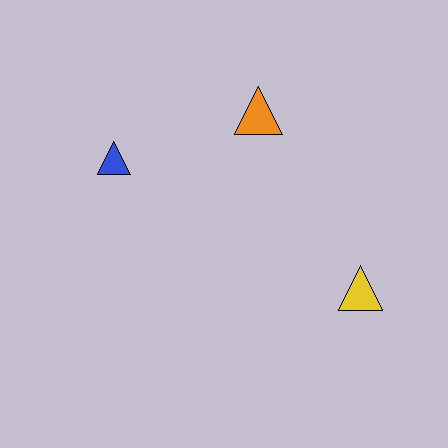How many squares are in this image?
There are no squares.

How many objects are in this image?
There are 3 objects.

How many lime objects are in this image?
There are no lime objects.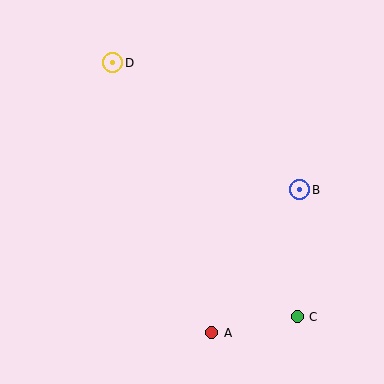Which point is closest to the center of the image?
Point B at (300, 190) is closest to the center.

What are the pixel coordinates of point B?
Point B is at (300, 190).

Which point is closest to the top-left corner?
Point D is closest to the top-left corner.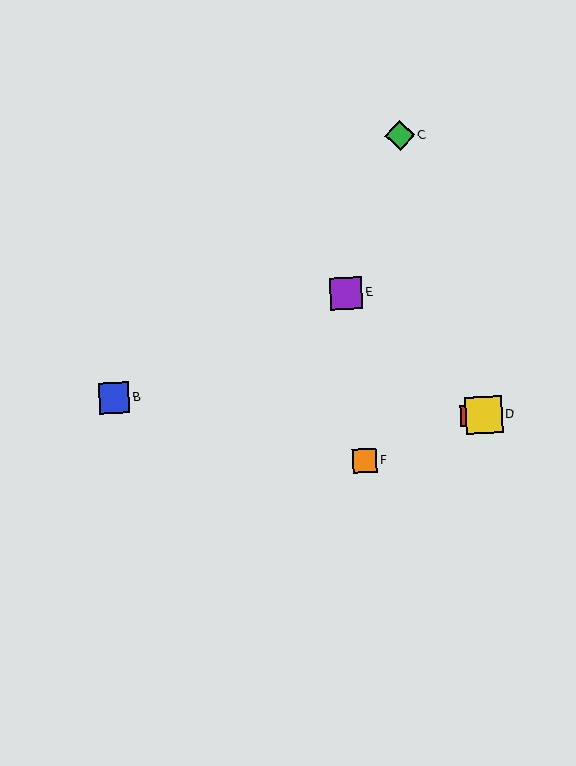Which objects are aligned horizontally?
Objects A, D are aligned horizontally.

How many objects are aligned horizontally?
2 objects (A, D) are aligned horizontally.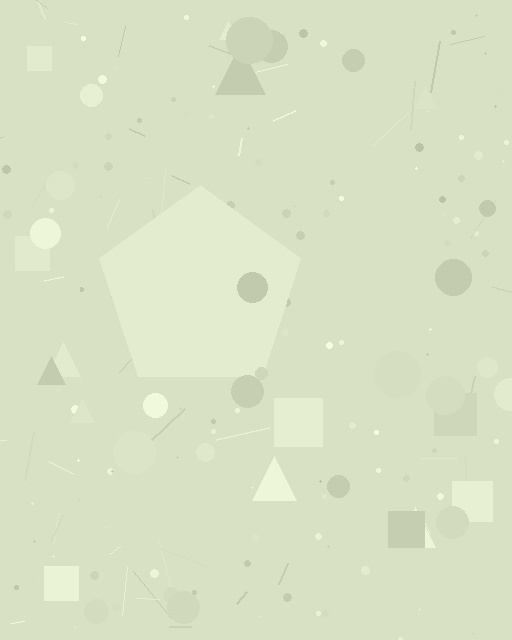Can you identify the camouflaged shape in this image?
The camouflaged shape is a pentagon.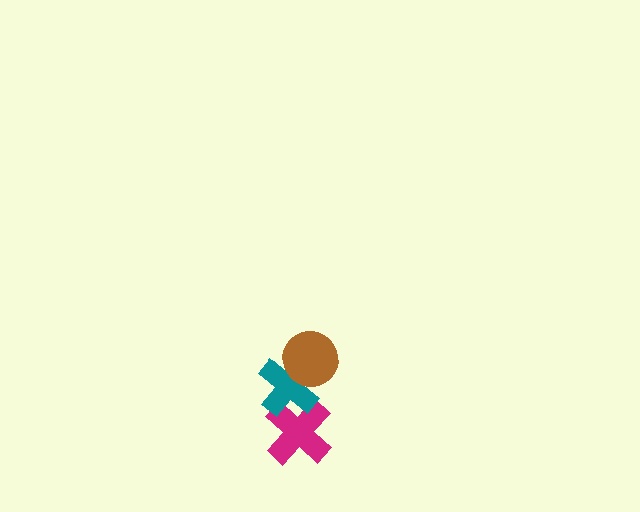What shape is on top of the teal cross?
The brown circle is on top of the teal cross.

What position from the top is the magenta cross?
The magenta cross is 3rd from the top.